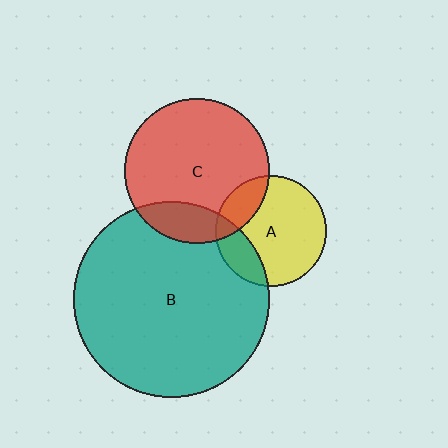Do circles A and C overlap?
Yes.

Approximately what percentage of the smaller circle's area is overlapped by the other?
Approximately 20%.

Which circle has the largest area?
Circle B (teal).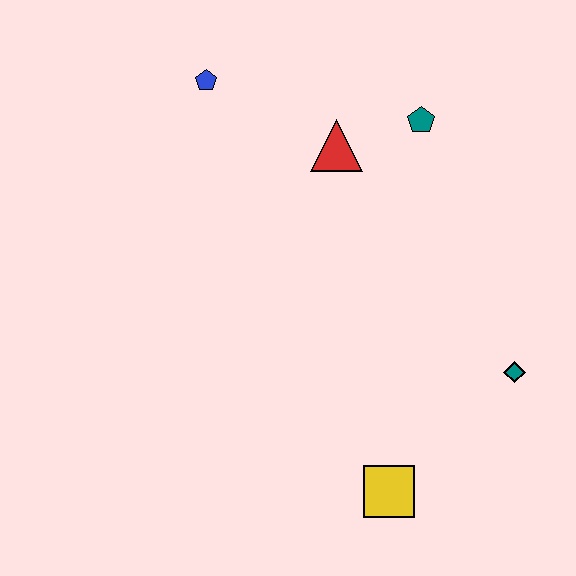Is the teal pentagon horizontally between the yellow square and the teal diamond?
Yes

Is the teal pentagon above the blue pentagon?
No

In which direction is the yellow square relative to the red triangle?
The yellow square is below the red triangle.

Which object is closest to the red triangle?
The teal pentagon is closest to the red triangle.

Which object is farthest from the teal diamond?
The blue pentagon is farthest from the teal diamond.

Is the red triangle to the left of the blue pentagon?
No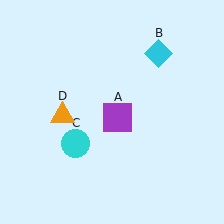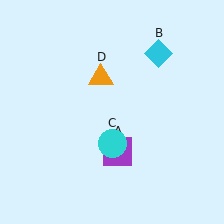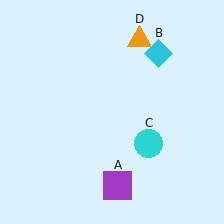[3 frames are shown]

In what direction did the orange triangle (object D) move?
The orange triangle (object D) moved up and to the right.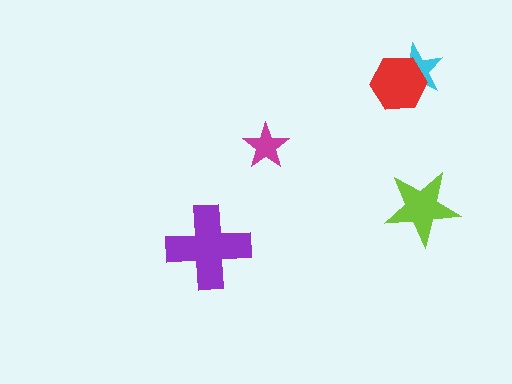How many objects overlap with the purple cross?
0 objects overlap with the purple cross.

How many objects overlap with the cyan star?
1 object overlaps with the cyan star.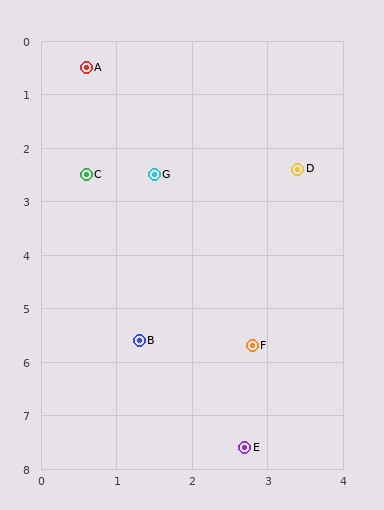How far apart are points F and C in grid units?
Points F and C are about 3.9 grid units apart.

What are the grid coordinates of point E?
Point E is at approximately (2.7, 7.6).